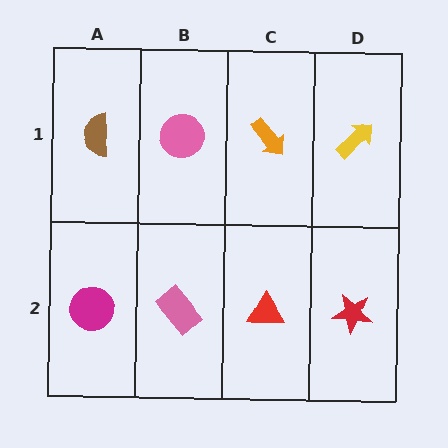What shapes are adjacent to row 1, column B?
A pink rectangle (row 2, column B), a brown semicircle (row 1, column A), an orange arrow (row 1, column C).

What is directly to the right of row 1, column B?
An orange arrow.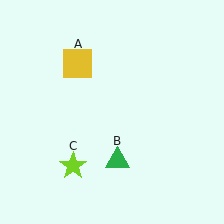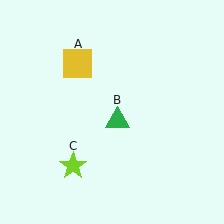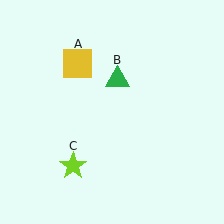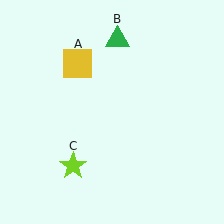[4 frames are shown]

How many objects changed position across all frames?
1 object changed position: green triangle (object B).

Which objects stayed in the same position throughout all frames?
Yellow square (object A) and lime star (object C) remained stationary.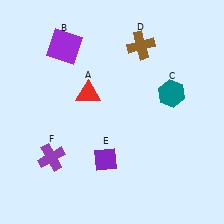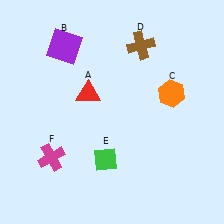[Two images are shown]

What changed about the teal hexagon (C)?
In Image 1, C is teal. In Image 2, it changed to orange.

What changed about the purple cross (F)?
In Image 1, F is purple. In Image 2, it changed to magenta.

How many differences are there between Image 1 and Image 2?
There are 3 differences between the two images.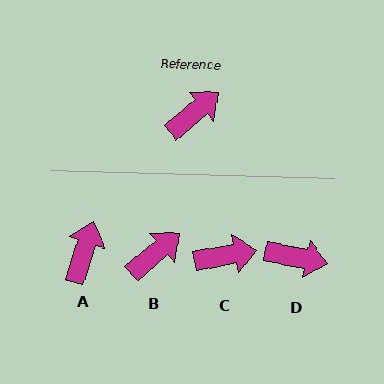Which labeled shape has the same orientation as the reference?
B.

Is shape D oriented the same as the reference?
No, it is off by about 52 degrees.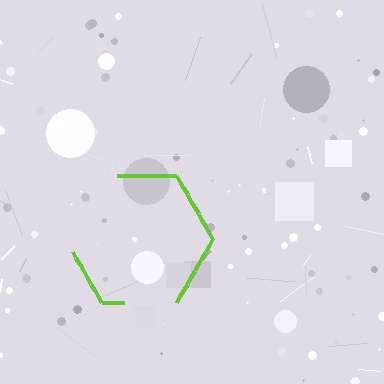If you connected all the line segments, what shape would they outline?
They would outline a hexagon.